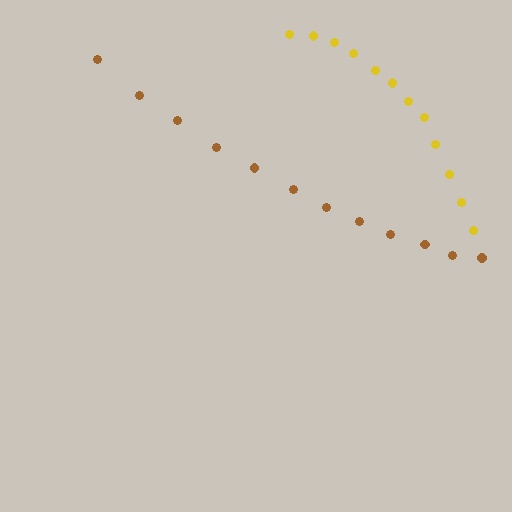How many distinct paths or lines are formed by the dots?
There are 2 distinct paths.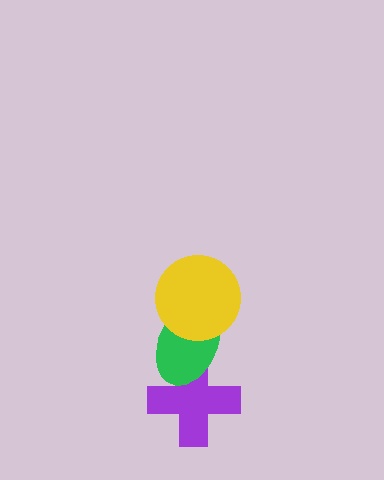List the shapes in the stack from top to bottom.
From top to bottom: the yellow circle, the green ellipse, the purple cross.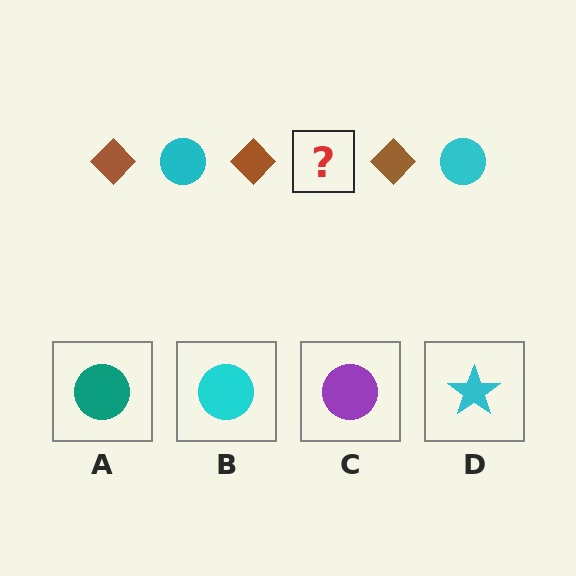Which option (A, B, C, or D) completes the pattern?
B.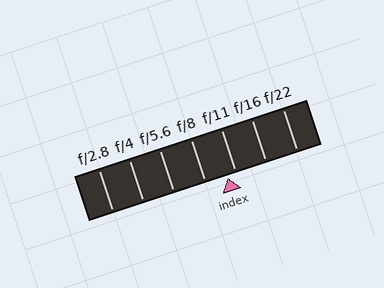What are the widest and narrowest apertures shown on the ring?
The widest aperture shown is f/2.8 and the narrowest is f/22.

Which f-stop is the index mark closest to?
The index mark is closest to f/11.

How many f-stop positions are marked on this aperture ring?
There are 7 f-stop positions marked.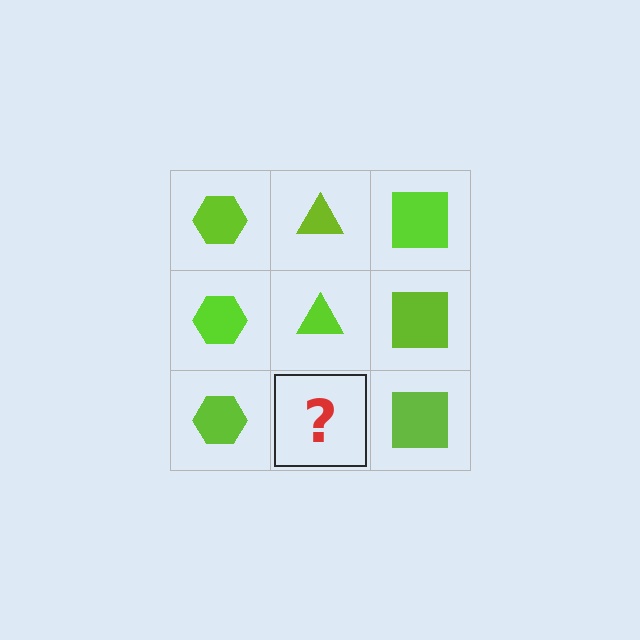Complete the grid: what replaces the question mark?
The question mark should be replaced with a lime triangle.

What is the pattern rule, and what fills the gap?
The rule is that each column has a consistent shape. The gap should be filled with a lime triangle.